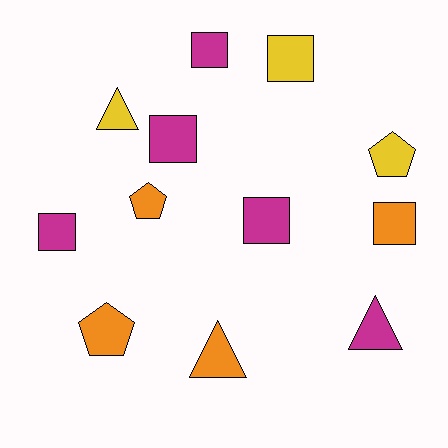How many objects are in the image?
There are 12 objects.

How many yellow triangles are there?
There is 1 yellow triangle.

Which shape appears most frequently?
Square, with 6 objects.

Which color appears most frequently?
Magenta, with 5 objects.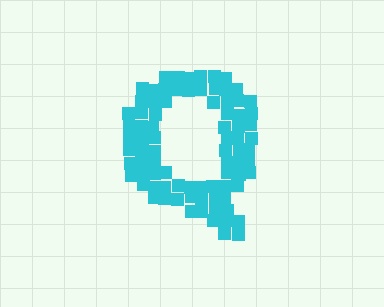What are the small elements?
The small elements are squares.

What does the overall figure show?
The overall figure shows the letter Q.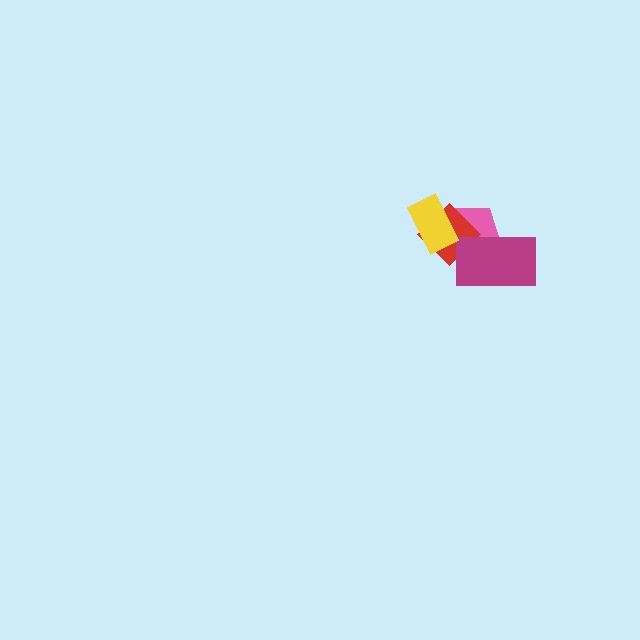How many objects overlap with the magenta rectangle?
2 objects overlap with the magenta rectangle.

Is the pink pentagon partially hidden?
Yes, it is partially covered by another shape.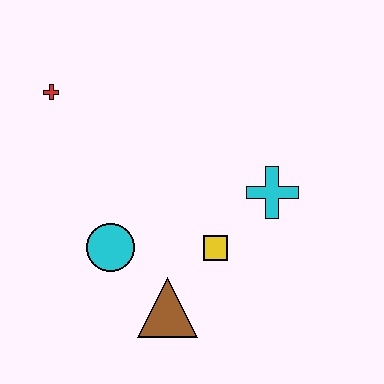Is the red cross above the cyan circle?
Yes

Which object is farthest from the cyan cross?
The red cross is farthest from the cyan cross.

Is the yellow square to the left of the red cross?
No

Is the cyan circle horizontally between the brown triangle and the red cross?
Yes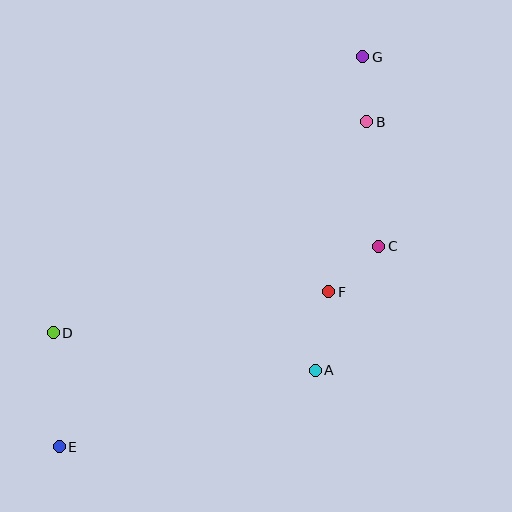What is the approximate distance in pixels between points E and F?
The distance between E and F is approximately 311 pixels.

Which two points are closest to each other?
Points B and G are closest to each other.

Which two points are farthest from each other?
Points E and G are farthest from each other.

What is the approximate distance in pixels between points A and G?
The distance between A and G is approximately 317 pixels.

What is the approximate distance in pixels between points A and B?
The distance between A and B is approximately 254 pixels.